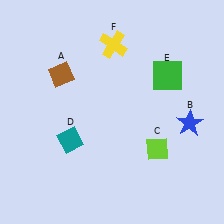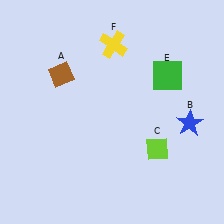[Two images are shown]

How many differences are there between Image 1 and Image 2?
There is 1 difference between the two images.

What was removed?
The teal diamond (D) was removed in Image 2.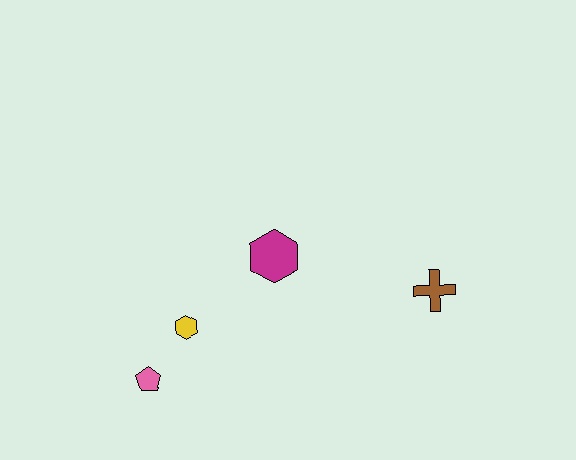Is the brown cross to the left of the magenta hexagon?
No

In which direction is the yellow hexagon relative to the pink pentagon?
The yellow hexagon is above the pink pentagon.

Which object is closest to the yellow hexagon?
The pink pentagon is closest to the yellow hexagon.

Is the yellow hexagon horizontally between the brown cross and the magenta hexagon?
No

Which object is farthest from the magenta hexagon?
The pink pentagon is farthest from the magenta hexagon.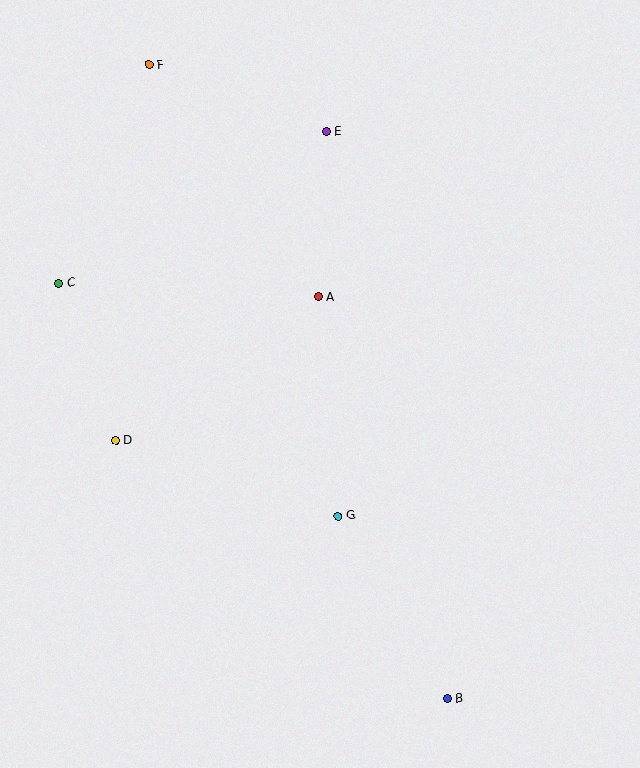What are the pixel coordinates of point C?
Point C is at (59, 283).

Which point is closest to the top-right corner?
Point E is closest to the top-right corner.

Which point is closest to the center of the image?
Point A at (318, 297) is closest to the center.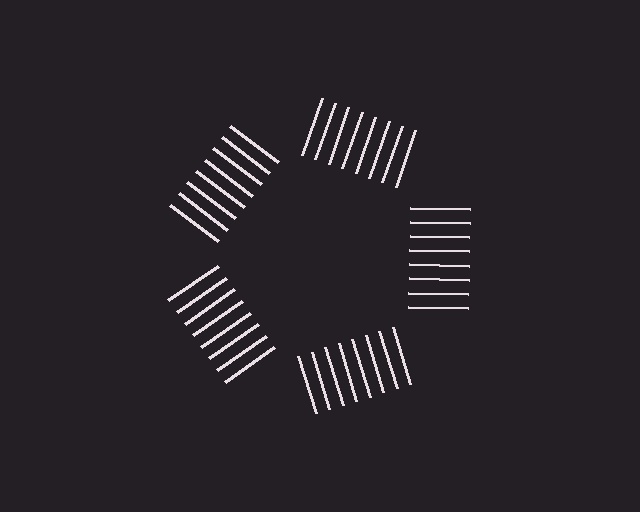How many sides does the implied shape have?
5 sides — the line-ends trace a pentagon.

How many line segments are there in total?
40 — 8 along each of the 5 edges.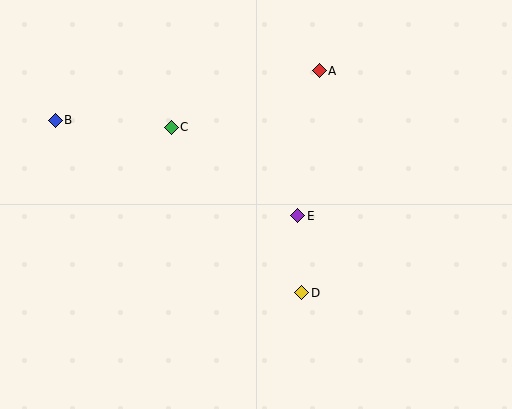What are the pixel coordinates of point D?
Point D is at (302, 293).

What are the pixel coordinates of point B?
Point B is at (55, 120).